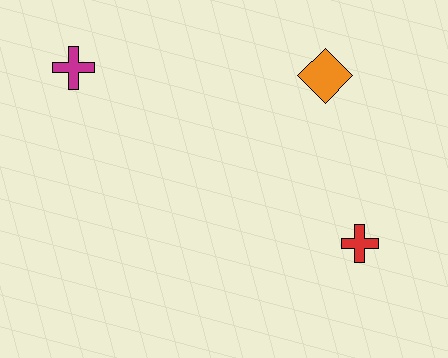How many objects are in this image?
There are 3 objects.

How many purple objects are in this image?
There are no purple objects.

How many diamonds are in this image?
There is 1 diamond.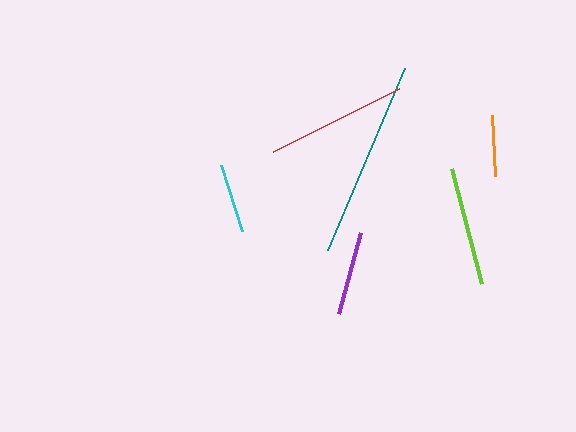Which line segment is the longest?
The teal line is the longest at approximately 197 pixels.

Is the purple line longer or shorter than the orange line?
The purple line is longer than the orange line.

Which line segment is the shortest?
The orange line is the shortest at approximately 62 pixels.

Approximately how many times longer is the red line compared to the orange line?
The red line is approximately 2.3 times the length of the orange line.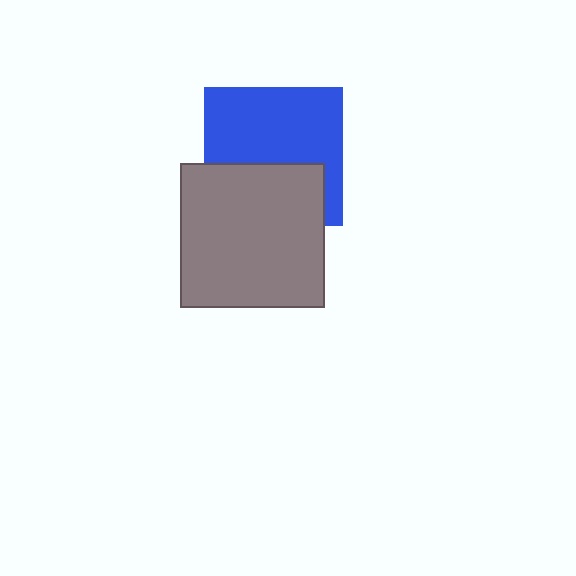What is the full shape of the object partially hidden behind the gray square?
The partially hidden object is a blue square.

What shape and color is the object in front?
The object in front is a gray square.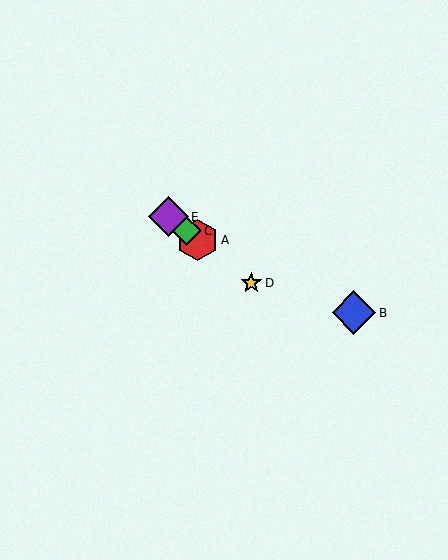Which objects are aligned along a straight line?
Objects A, C, D, E are aligned along a straight line.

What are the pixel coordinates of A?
Object A is at (197, 240).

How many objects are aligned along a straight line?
4 objects (A, C, D, E) are aligned along a straight line.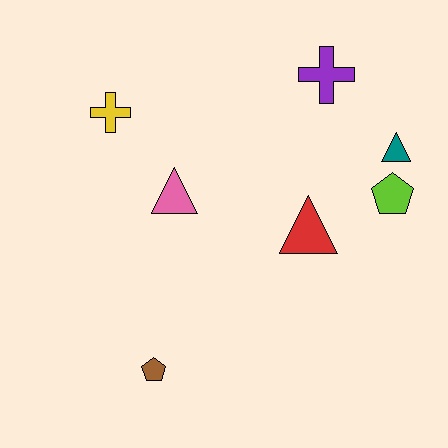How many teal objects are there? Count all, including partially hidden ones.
There is 1 teal object.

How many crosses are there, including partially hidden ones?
There are 2 crosses.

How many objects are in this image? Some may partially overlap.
There are 7 objects.